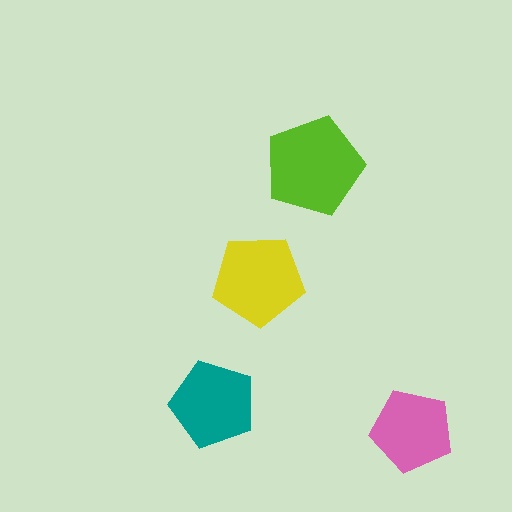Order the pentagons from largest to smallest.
the lime one, the yellow one, the teal one, the pink one.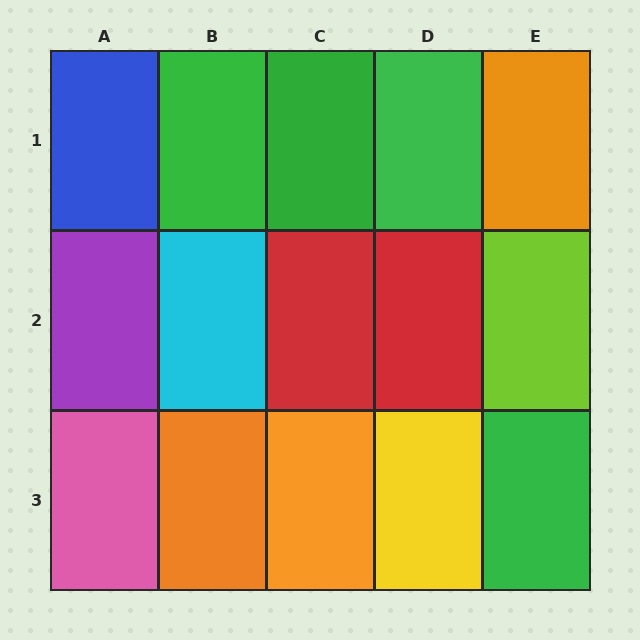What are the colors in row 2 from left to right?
Purple, cyan, red, red, lime.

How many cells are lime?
1 cell is lime.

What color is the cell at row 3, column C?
Orange.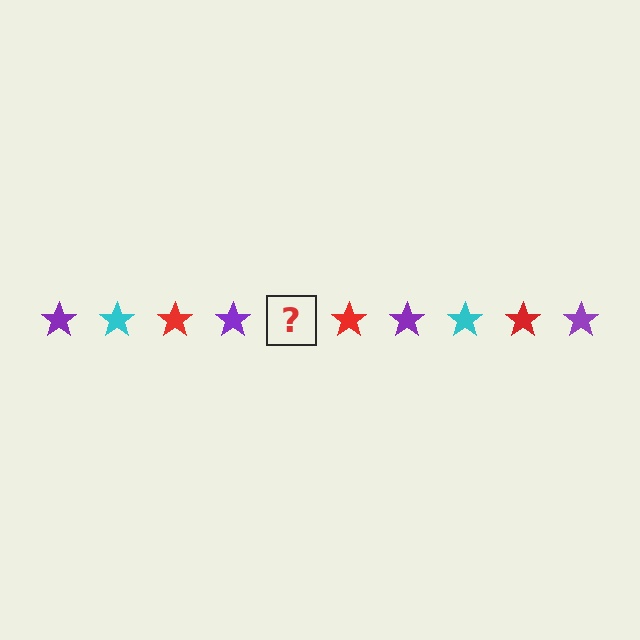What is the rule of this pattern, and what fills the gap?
The rule is that the pattern cycles through purple, cyan, red stars. The gap should be filled with a cyan star.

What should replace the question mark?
The question mark should be replaced with a cyan star.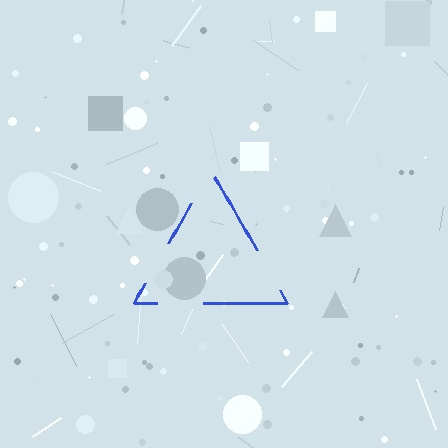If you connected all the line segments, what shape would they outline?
They would outline a triangle.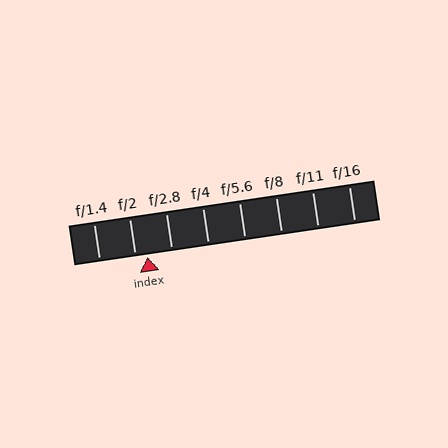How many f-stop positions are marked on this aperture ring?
There are 8 f-stop positions marked.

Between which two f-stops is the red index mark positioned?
The index mark is between f/2 and f/2.8.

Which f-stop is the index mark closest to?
The index mark is closest to f/2.